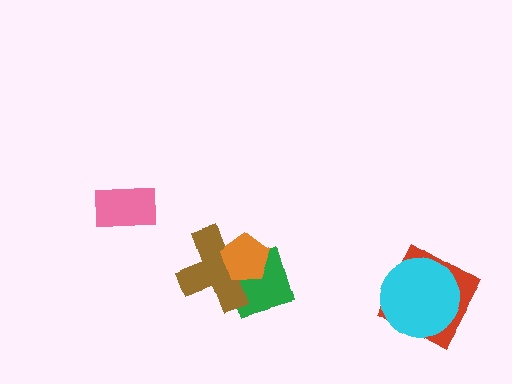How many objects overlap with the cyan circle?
1 object overlaps with the cyan circle.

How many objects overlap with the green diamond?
2 objects overlap with the green diamond.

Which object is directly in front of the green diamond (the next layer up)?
The brown cross is directly in front of the green diamond.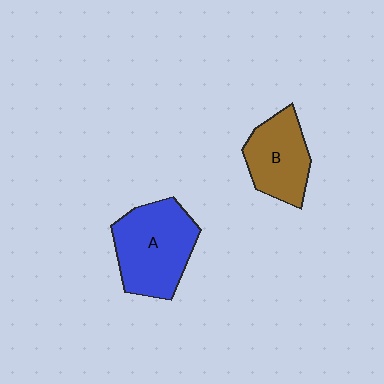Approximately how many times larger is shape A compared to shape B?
Approximately 1.4 times.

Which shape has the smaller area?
Shape B (brown).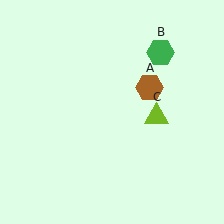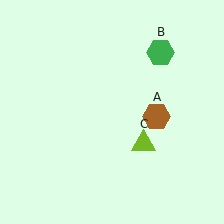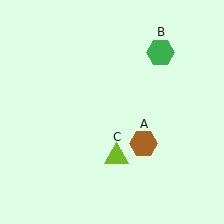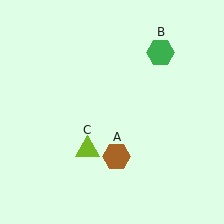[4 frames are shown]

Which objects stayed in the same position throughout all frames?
Green hexagon (object B) remained stationary.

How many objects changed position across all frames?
2 objects changed position: brown hexagon (object A), lime triangle (object C).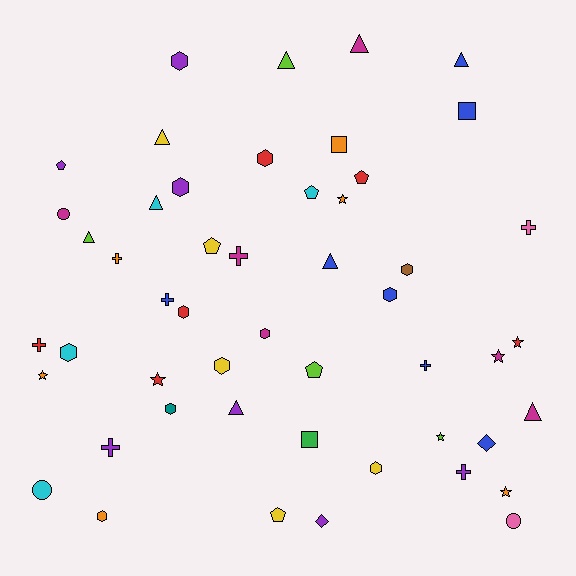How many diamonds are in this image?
There are 2 diamonds.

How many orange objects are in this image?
There are 6 orange objects.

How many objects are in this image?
There are 50 objects.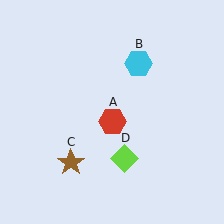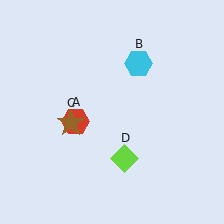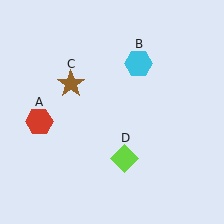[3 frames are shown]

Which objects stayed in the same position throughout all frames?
Cyan hexagon (object B) and lime diamond (object D) remained stationary.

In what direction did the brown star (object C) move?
The brown star (object C) moved up.